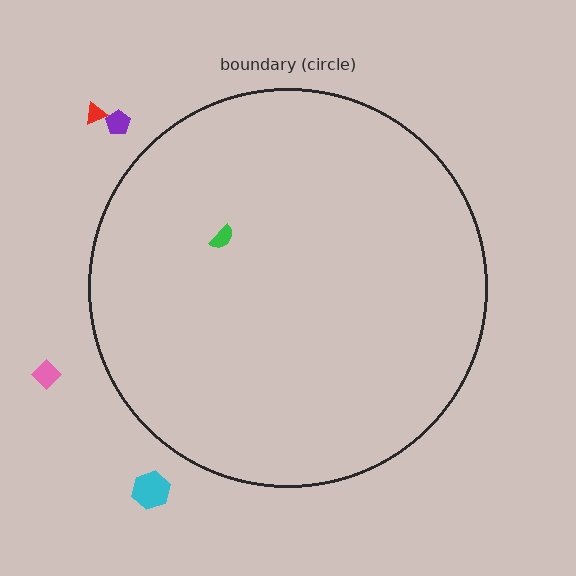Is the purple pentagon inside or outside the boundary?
Outside.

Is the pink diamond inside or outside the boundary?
Outside.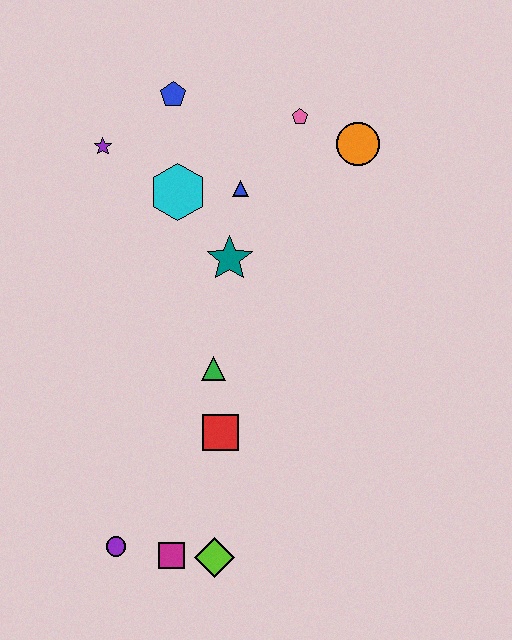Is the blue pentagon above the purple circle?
Yes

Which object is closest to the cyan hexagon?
The blue triangle is closest to the cyan hexagon.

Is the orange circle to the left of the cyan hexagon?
No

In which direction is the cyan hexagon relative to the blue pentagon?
The cyan hexagon is below the blue pentagon.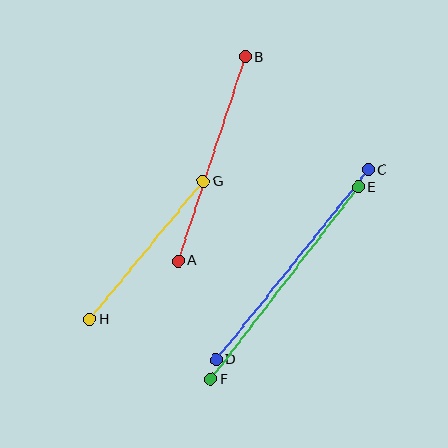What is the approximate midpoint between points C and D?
The midpoint is at approximately (292, 264) pixels.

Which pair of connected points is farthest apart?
Points C and D are farthest apart.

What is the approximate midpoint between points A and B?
The midpoint is at approximately (212, 159) pixels.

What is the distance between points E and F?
The distance is approximately 242 pixels.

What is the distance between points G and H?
The distance is approximately 179 pixels.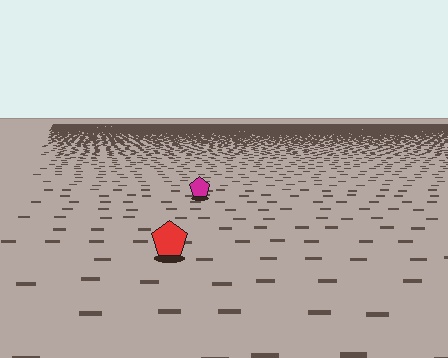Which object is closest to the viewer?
The red pentagon is closest. The texture marks near it are larger and more spread out.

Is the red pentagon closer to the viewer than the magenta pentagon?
Yes. The red pentagon is closer — you can tell from the texture gradient: the ground texture is coarser near it.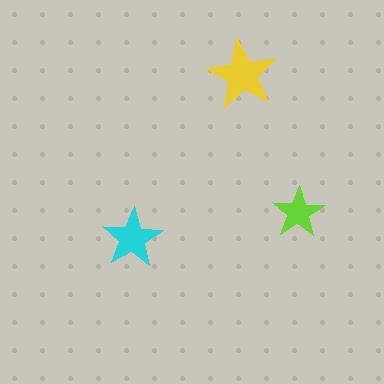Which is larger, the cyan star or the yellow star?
The yellow one.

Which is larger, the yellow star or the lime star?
The yellow one.